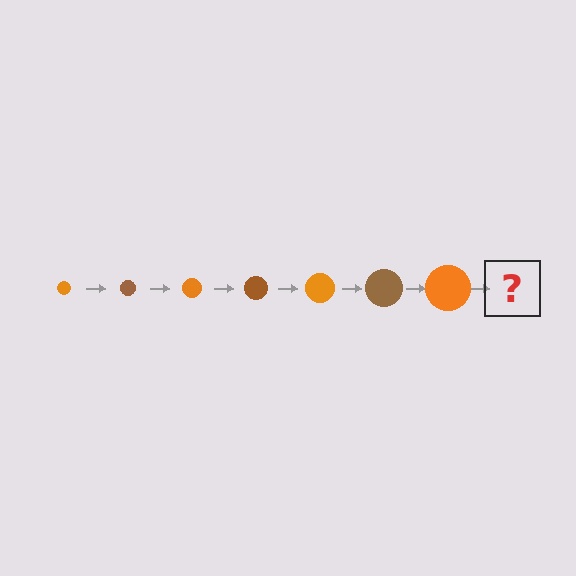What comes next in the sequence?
The next element should be a brown circle, larger than the previous one.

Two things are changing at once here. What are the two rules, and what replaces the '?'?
The two rules are that the circle grows larger each step and the color cycles through orange and brown. The '?' should be a brown circle, larger than the previous one.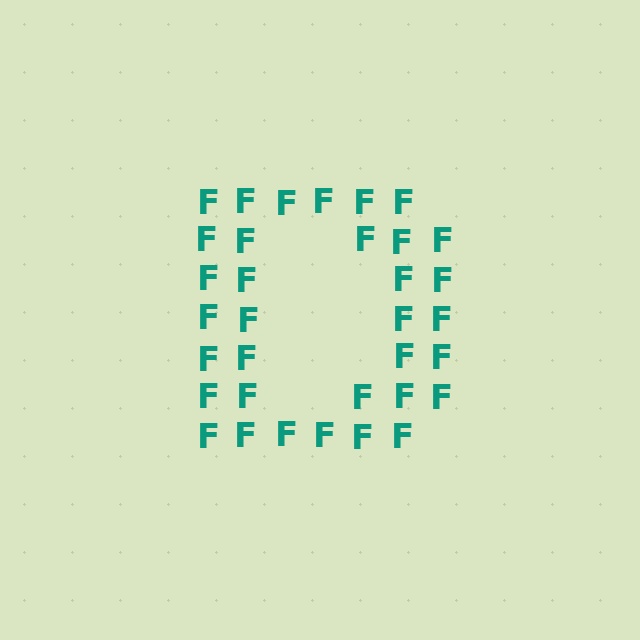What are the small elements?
The small elements are letter F's.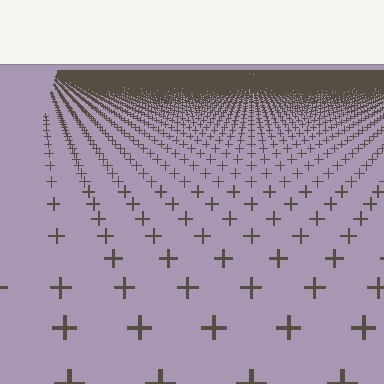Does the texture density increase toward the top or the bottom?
Density increases toward the top.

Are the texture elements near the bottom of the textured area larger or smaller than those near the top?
Larger. Near the bottom, elements are closer to the viewer and appear at a bigger on-screen size.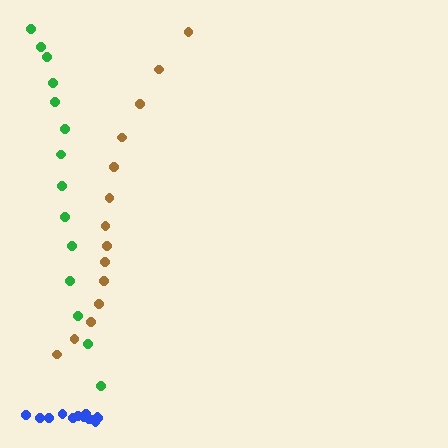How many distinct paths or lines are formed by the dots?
There are 3 distinct paths.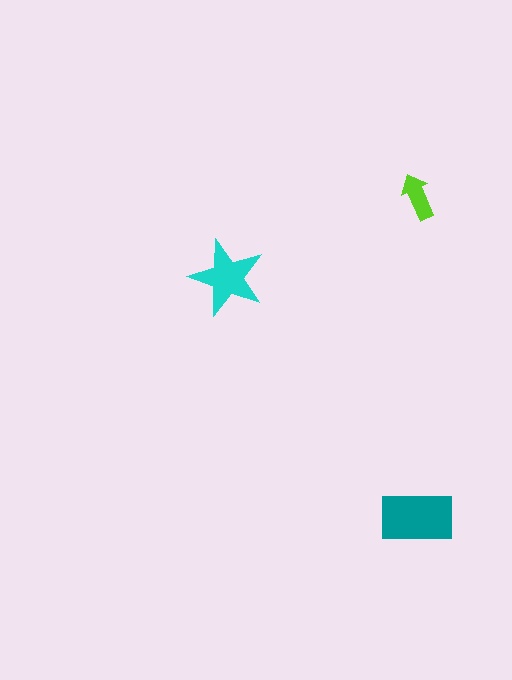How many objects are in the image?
There are 3 objects in the image.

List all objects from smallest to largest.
The lime arrow, the cyan star, the teal rectangle.